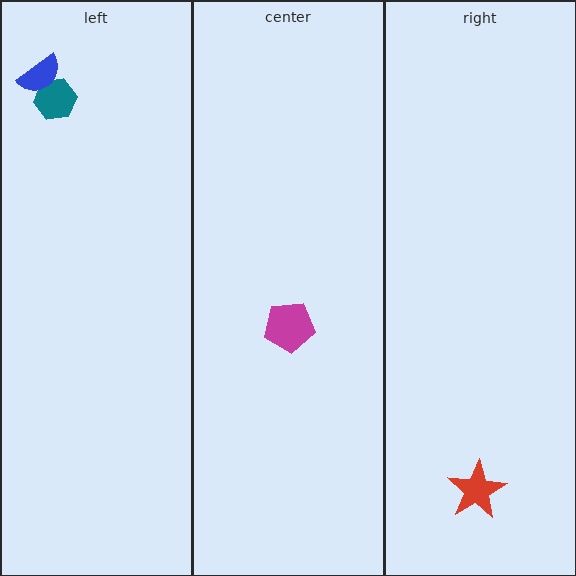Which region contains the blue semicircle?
The left region.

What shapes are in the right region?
The red star.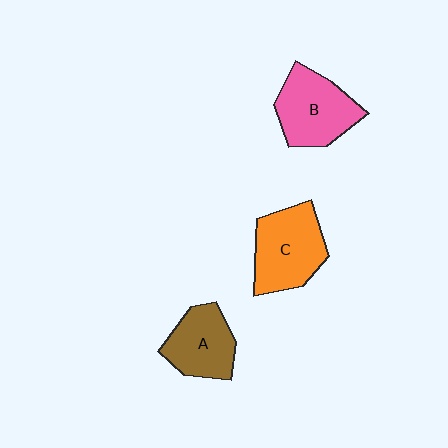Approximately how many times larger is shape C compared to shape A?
Approximately 1.3 times.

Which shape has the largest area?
Shape C (orange).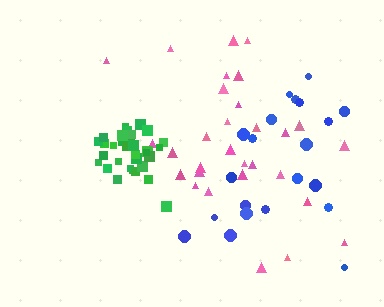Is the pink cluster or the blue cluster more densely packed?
Pink.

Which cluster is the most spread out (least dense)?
Blue.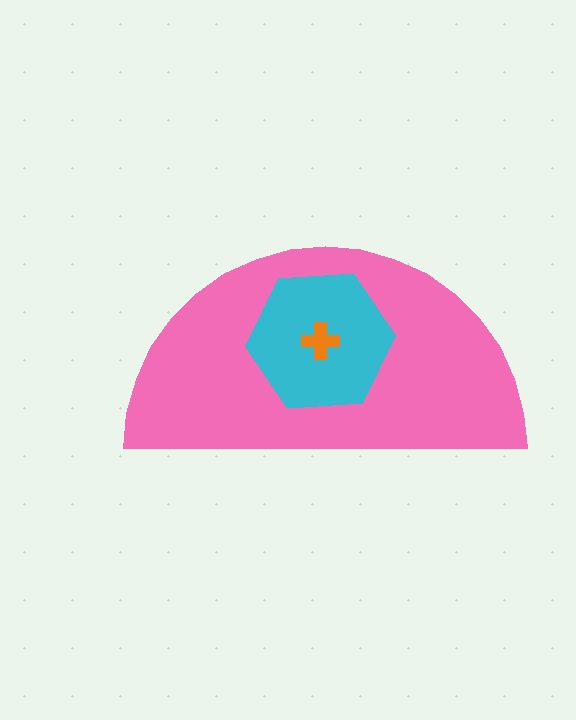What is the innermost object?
The orange cross.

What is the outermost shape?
The pink semicircle.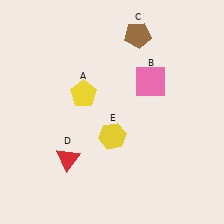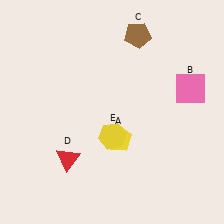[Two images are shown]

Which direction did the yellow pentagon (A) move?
The yellow pentagon (A) moved down.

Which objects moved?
The objects that moved are: the yellow pentagon (A), the pink square (B).